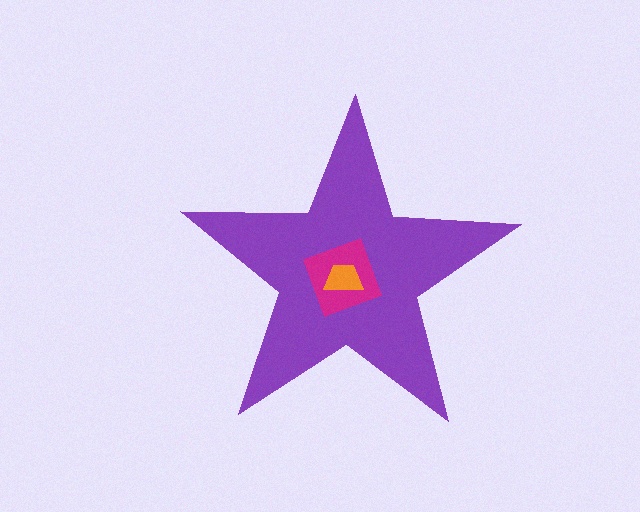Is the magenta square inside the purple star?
Yes.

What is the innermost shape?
The orange trapezoid.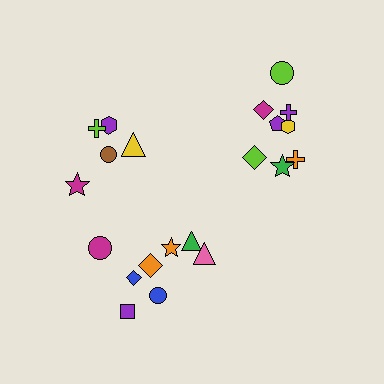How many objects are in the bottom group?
There are 7 objects.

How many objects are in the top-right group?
There are 8 objects.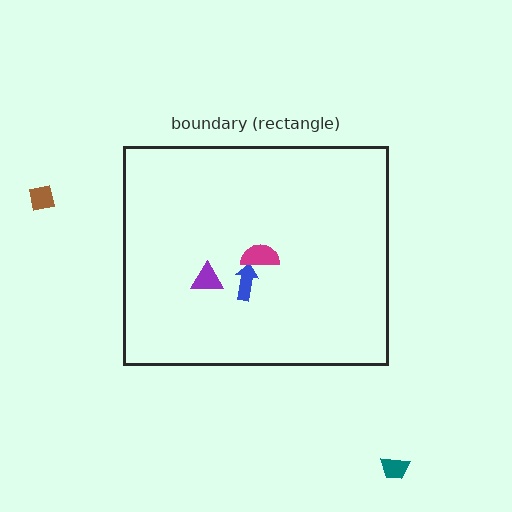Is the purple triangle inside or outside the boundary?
Inside.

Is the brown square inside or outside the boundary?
Outside.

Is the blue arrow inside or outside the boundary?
Inside.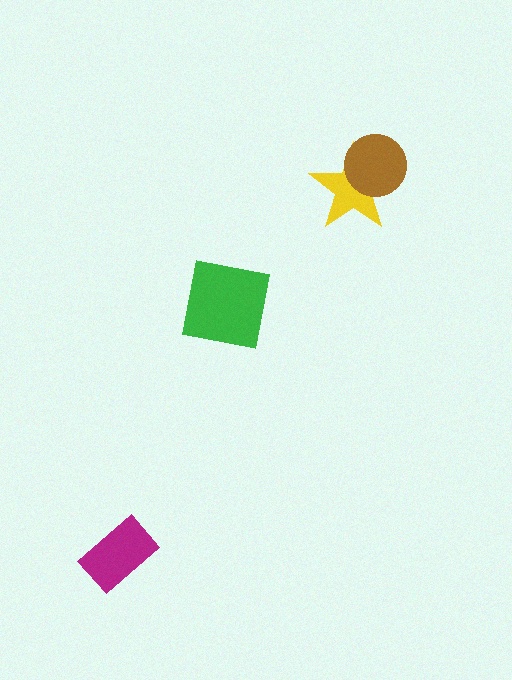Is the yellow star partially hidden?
Yes, it is partially covered by another shape.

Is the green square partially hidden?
No, no other shape covers it.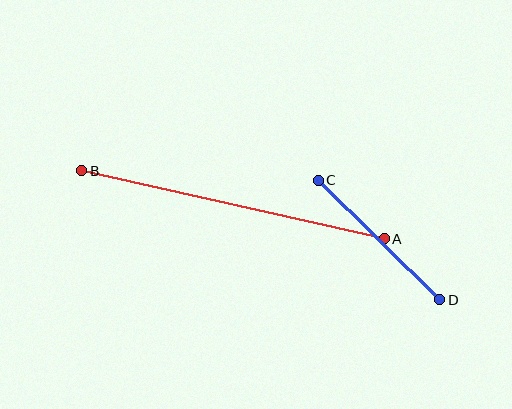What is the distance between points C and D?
The distance is approximately 171 pixels.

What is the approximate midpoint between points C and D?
The midpoint is at approximately (379, 240) pixels.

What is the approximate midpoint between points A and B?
The midpoint is at approximately (233, 205) pixels.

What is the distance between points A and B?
The distance is approximately 310 pixels.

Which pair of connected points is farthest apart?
Points A and B are farthest apart.